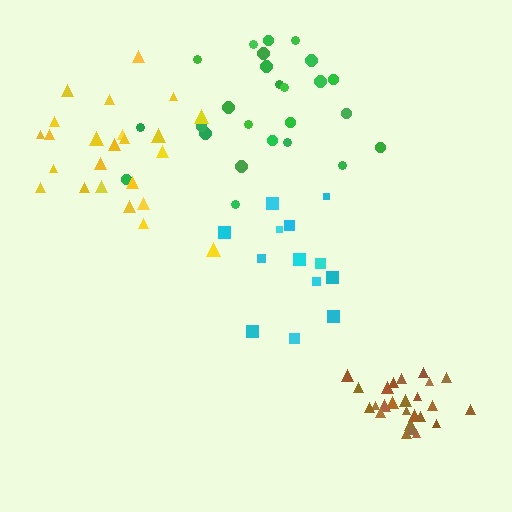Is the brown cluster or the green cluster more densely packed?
Brown.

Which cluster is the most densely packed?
Brown.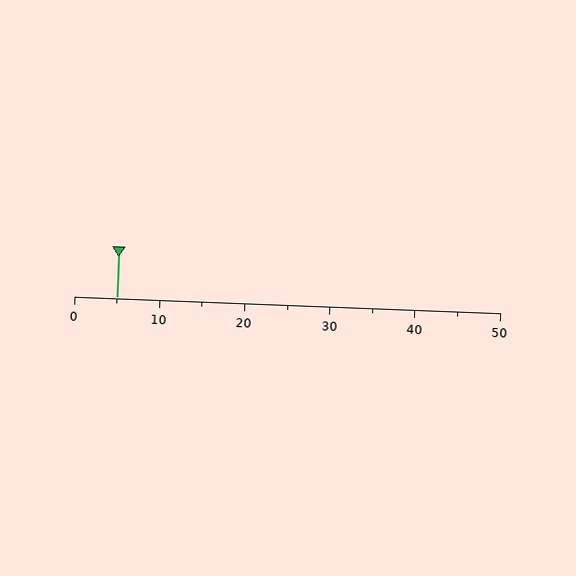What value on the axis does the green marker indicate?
The marker indicates approximately 5.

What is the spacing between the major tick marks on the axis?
The major ticks are spaced 10 apart.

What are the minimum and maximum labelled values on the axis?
The axis runs from 0 to 50.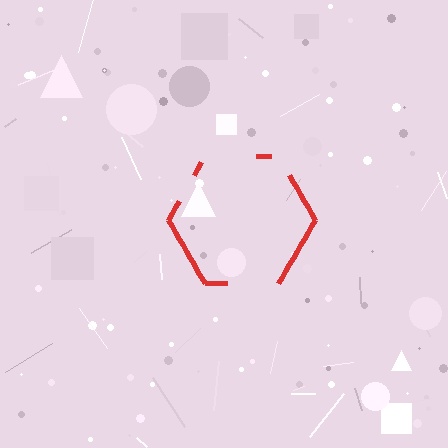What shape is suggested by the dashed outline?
The dashed outline suggests a hexagon.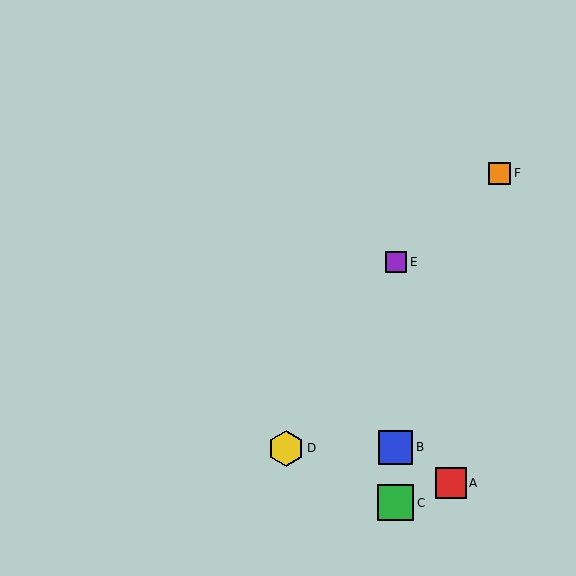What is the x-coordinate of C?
Object C is at x≈396.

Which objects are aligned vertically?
Objects B, C, E are aligned vertically.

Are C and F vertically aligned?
No, C is at x≈396 and F is at x≈500.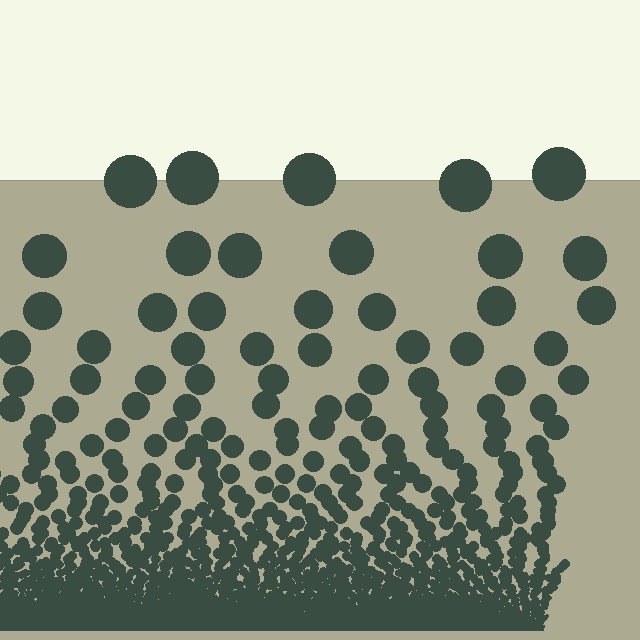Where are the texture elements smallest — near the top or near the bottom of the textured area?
Near the bottom.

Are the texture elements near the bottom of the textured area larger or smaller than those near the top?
Smaller. The gradient is inverted — elements near the bottom are smaller and denser.